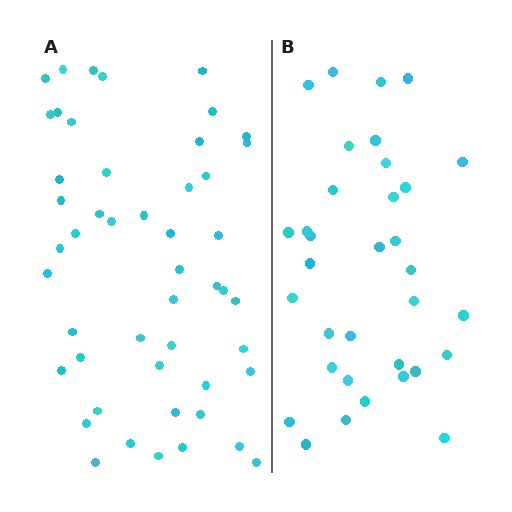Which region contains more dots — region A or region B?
Region A (the left region) has more dots.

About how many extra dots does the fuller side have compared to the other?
Region A has approximately 15 more dots than region B.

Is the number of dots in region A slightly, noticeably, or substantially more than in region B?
Region A has noticeably more, but not dramatically so. The ratio is roughly 1.4 to 1.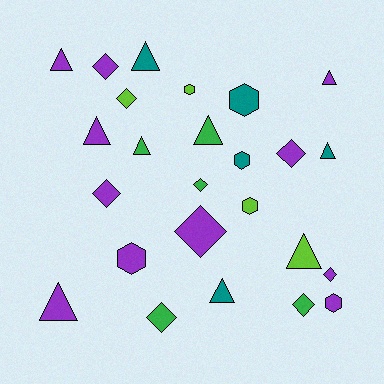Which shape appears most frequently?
Triangle, with 10 objects.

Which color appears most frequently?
Purple, with 11 objects.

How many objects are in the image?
There are 25 objects.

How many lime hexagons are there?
There are 2 lime hexagons.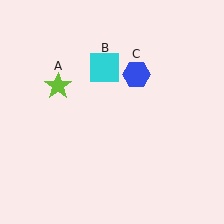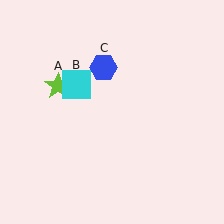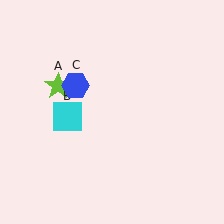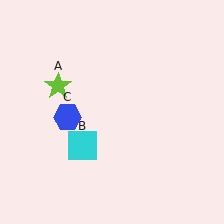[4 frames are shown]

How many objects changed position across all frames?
2 objects changed position: cyan square (object B), blue hexagon (object C).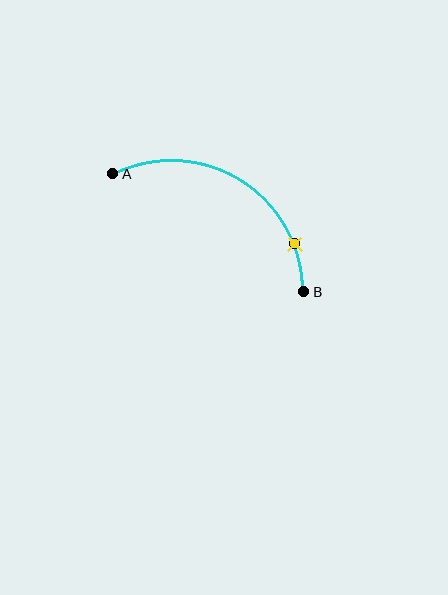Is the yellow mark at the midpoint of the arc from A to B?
No. The yellow mark lies on the arc but is closer to endpoint B. The arc midpoint would be at the point on the curve equidistant along the arc from both A and B.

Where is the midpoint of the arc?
The arc midpoint is the point on the curve farthest from the straight line joining A and B. It sits above that line.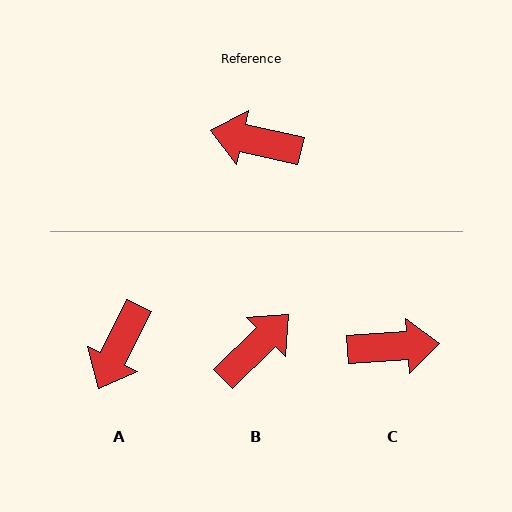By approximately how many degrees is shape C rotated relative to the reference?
Approximately 163 degrees clockwise.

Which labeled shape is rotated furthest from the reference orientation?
C, about 163 degrees away.